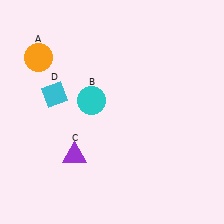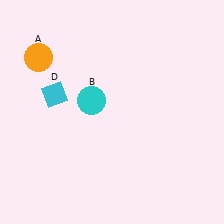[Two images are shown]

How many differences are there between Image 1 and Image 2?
There is 1 difference between the two images.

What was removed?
The purple triangle (C) was removed in Image 2.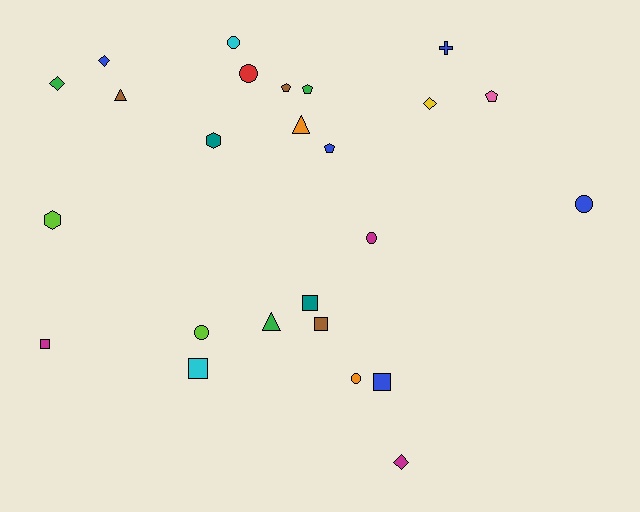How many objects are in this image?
There are 25 objects.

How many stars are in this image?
There are no stars.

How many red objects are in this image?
There is 1 red object.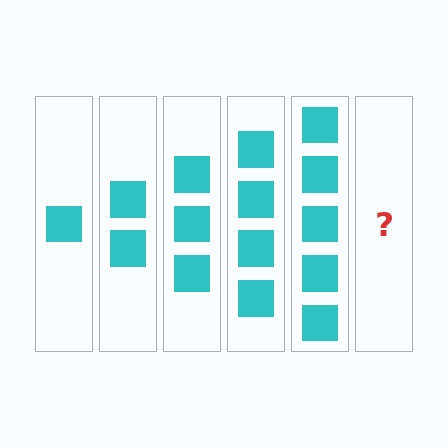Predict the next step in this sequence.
The next step is 6 squares.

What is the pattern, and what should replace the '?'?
The pattern is that each step adds one more square. The '?' should be 6 squares.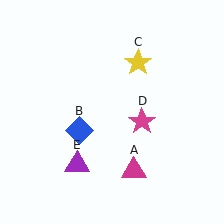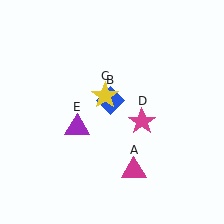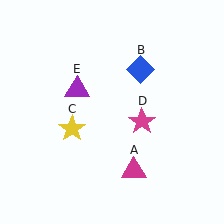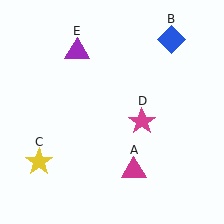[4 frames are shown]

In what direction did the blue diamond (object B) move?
The blue diamond (object B) moved up and to the right.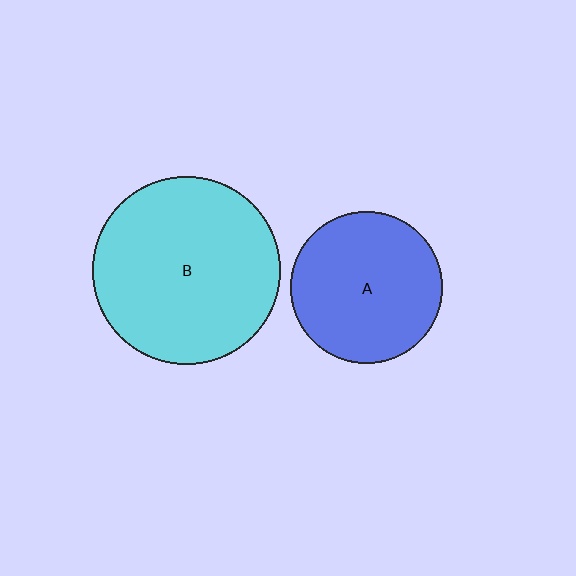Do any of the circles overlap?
No, none of the circles overlap.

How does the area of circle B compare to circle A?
Approximately 1.5 times.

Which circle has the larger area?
Circle B (cyan).